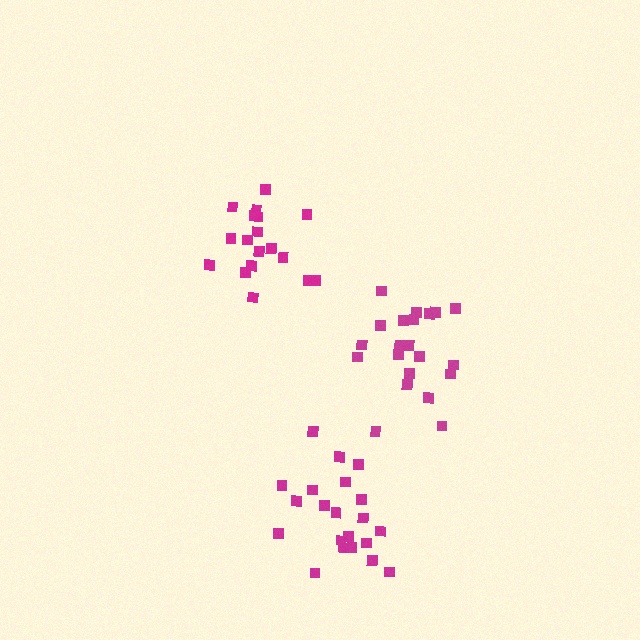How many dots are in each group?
Group 1: 18 dots, Group 2: 21 dots, Group 3: 21 dots (60 total).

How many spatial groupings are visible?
There are 3 spatial groupings.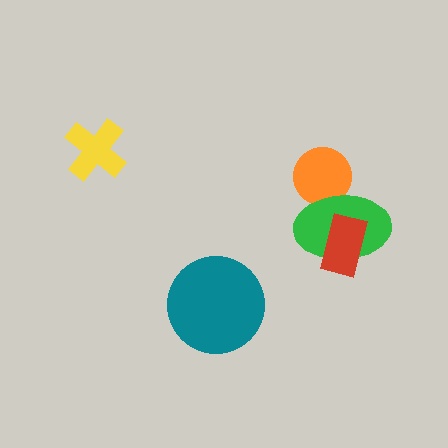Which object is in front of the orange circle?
The green ellipse is in front of the orange circle.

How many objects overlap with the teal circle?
0 objects overlap with the teal circle.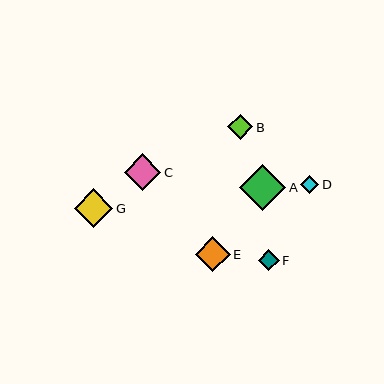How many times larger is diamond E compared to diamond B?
Diamond E is approximately 1.3 times the size of diamond B.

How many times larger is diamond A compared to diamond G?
Diamond A is approximately 1.2 times the size of diamond G.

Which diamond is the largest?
Diamond A is the largest with a size of approximately 46 pixels.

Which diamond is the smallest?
Diamond D is the smallest with a size of approximately 18 pixels.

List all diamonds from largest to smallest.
From largest to smallest: A, G, C, E, B, F, D.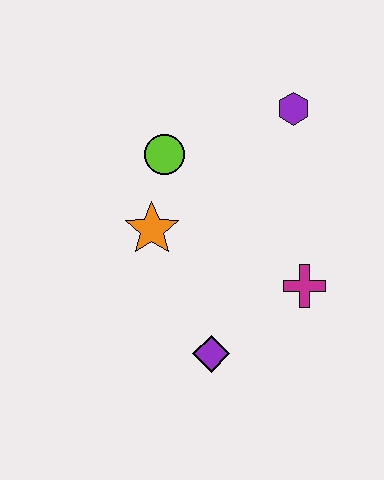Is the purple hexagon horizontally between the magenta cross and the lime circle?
Yes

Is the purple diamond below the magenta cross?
Yes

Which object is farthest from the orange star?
The purple hexagon is farthest from the orange star.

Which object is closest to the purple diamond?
The magenta cross is closest to the purple diamond.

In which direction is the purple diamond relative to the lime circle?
The purple diamond is below the lime circle.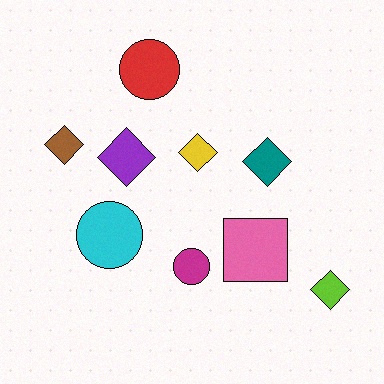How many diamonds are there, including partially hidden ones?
There are 5 diamonds.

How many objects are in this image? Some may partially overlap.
There are 9 objects.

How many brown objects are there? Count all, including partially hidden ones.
There is 1 brown object.